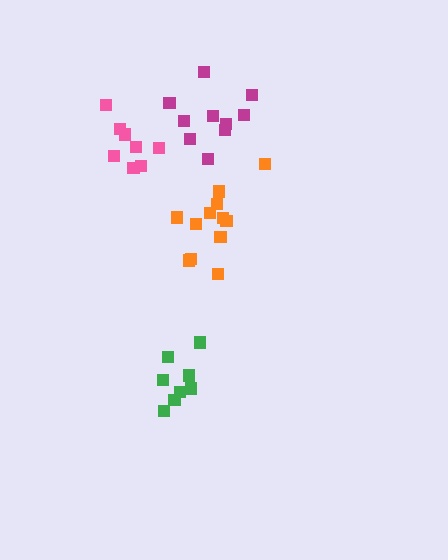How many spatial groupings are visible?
There are 4 spatial groupings.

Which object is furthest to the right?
The orange cluster is rightmost.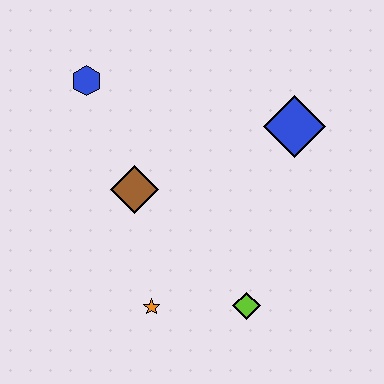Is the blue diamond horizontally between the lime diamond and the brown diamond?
No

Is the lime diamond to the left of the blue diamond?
Yes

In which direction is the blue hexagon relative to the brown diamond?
The blue hexagon is above the brown diamond.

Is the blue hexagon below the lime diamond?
No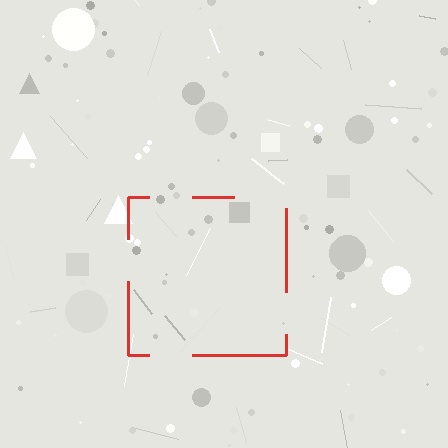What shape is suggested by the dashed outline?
The dashed outline suggests a square.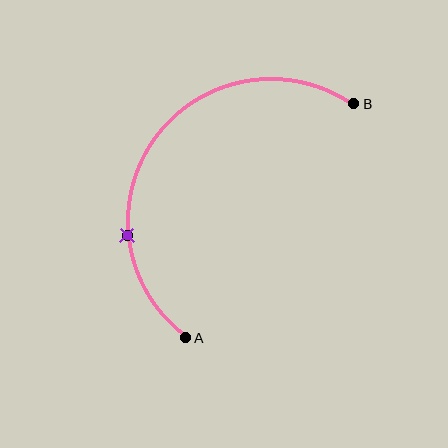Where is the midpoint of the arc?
The arc midpoint is the point on the curve farthest from the straight line joining A and B. It sits above and to the left of that line.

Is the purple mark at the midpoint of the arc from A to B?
No. The purple mark lies on the arc but is closer to endpoint A. The arc midpoint would be at the point on the curve equidistant along the arc from both A and B.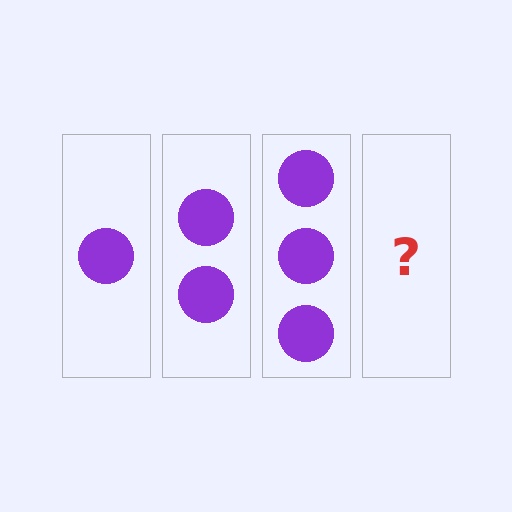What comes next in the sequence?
The next element should be 4 circles.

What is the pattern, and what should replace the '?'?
The pattern is that each step adds one more circle. The '?' should be 4 circles.